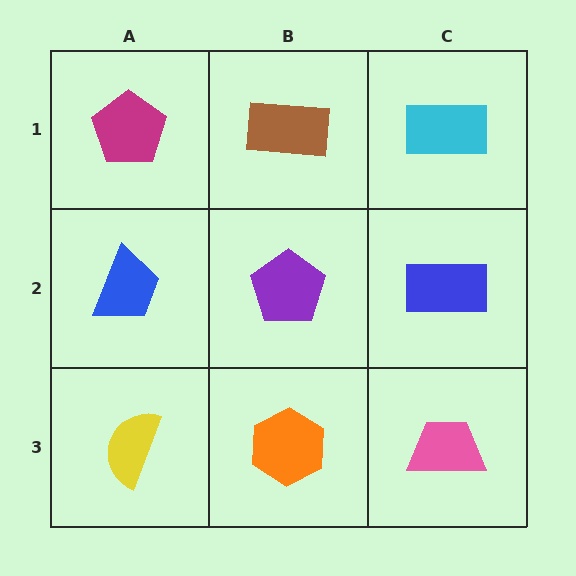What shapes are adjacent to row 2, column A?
A magenta pentagon (row 1, column A), a yellow semicircle (row 3, column A), a purple pentagon (row 2, column B).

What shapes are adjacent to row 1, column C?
A blue rectangle (row 2, column C), a brown rectangle (row 1, column B).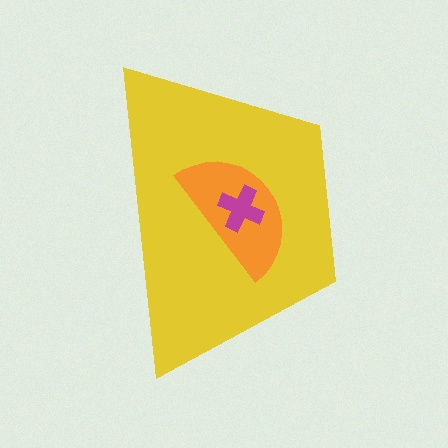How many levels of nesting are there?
3.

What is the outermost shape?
The yellow trapezoid.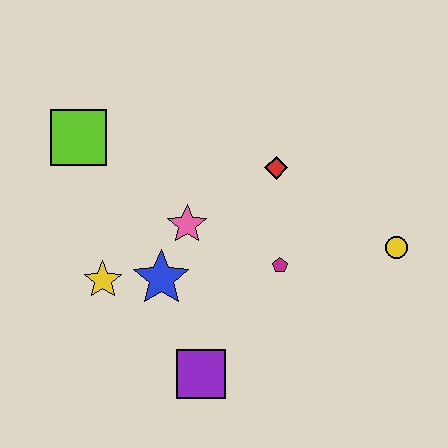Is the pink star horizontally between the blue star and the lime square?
No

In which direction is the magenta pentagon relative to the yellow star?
The magenta pentagon is to the right of the yellow star.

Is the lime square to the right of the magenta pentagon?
No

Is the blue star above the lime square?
No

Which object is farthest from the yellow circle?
The lime square is farthest from the yellow circle.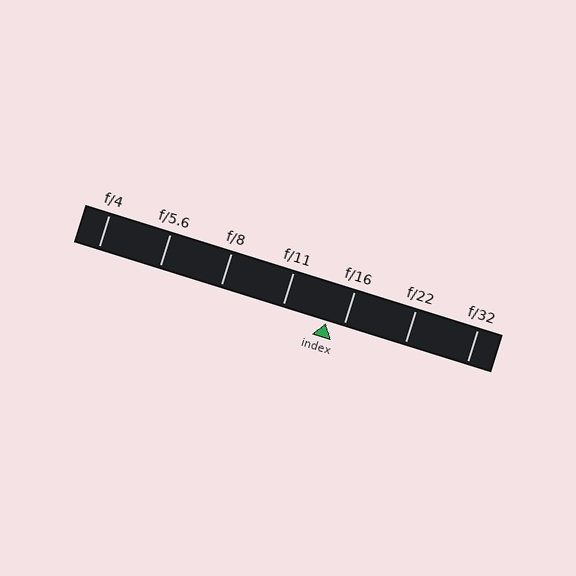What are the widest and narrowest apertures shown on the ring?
The widest aperture shown is f/4 and the narrowest is f/32.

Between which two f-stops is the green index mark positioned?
The index mark is between f/11 and f/16.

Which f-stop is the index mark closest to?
The index mark is closest to f/16.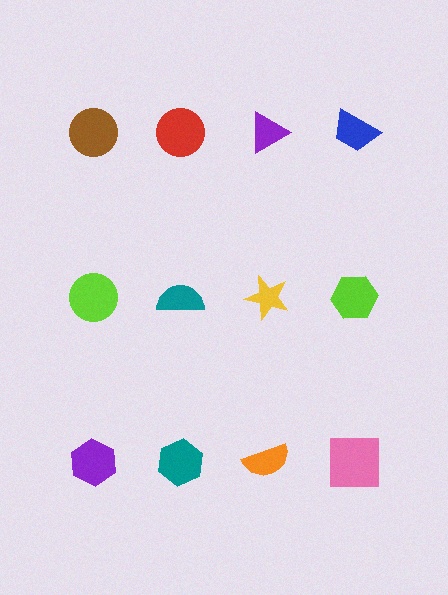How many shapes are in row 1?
4 shapes.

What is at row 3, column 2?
A teal hexagon.